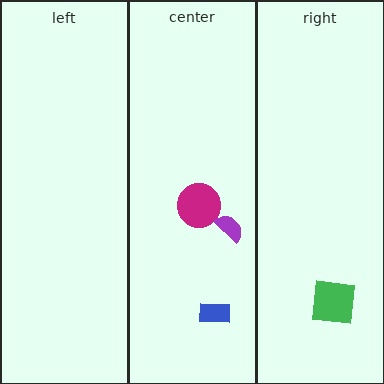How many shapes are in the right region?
1.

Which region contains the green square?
The right region.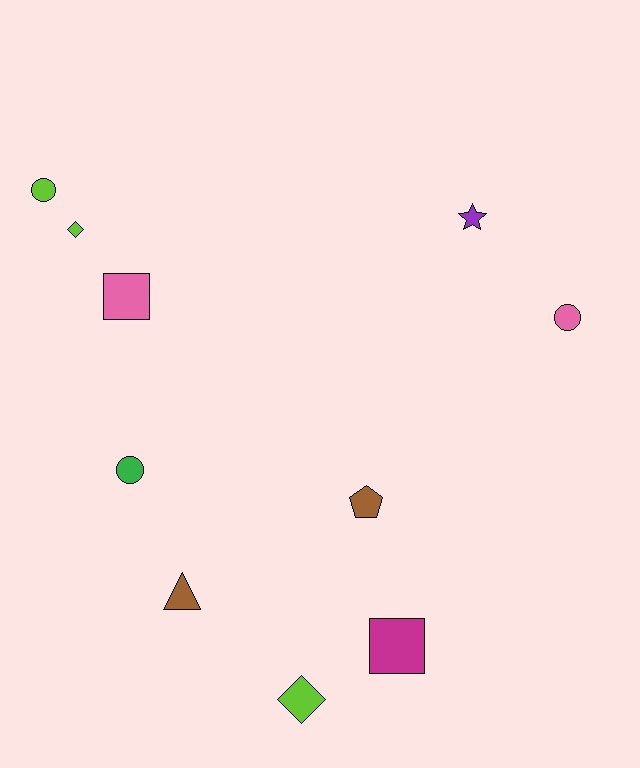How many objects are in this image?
There are 10 objects.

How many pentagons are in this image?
There is 1 pentagon.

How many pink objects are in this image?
There are 2 pink objects.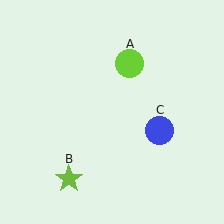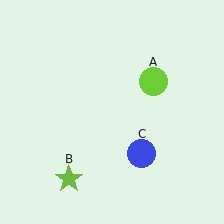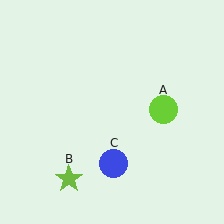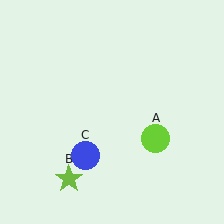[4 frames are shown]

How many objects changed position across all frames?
2 objects changed position: lime circle (object A), blue circle (object C).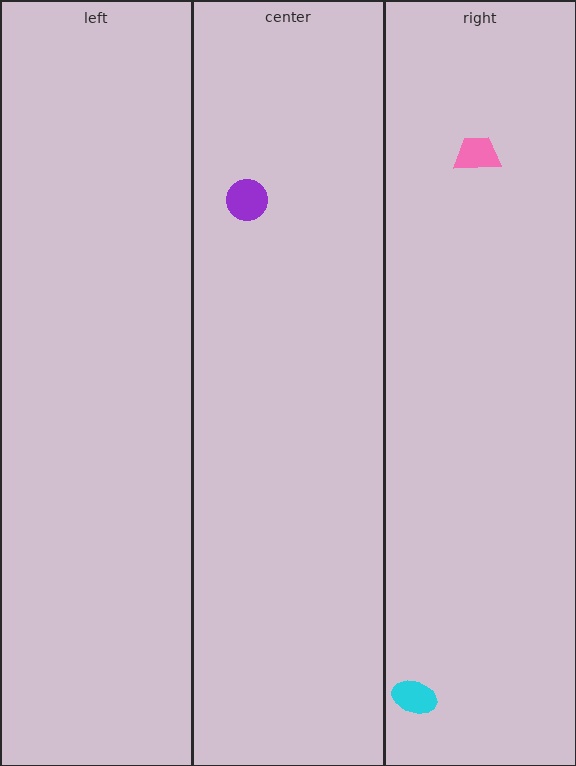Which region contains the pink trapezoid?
The right region.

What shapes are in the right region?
The cyan ellipse, the pink trapezoid.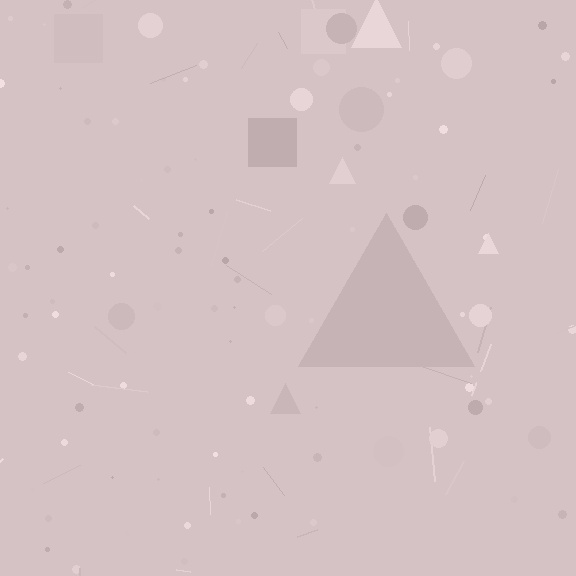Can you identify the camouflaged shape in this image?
The camouflaged shape is a triangle.